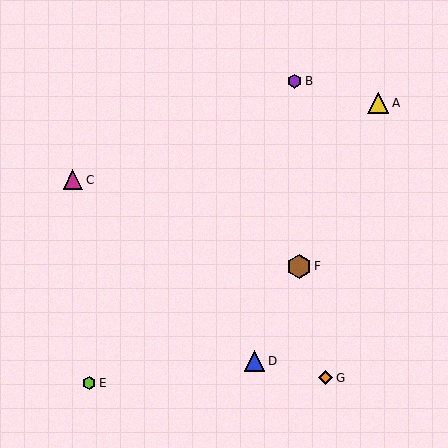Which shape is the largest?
The brown hexagon (labeled F) is the largest.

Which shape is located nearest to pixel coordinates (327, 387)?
The orange diamond (labeled G) at (326, 378) is nearest to that location.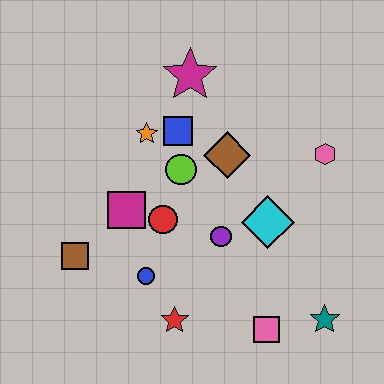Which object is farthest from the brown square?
The pink hexagon is farthest from the brown square.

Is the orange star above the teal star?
Yes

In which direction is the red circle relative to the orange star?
The red circle is below the orange star.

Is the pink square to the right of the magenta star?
Yes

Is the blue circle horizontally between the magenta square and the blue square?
Yes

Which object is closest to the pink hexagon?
The cyan diamond is closest to the pink hexagon.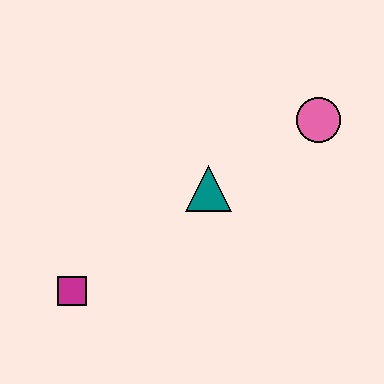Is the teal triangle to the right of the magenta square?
Yes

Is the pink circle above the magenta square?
Yes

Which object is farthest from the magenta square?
The pink circle is farthest from the magenta square.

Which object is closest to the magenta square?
The teal triangle is closest to the magenta square.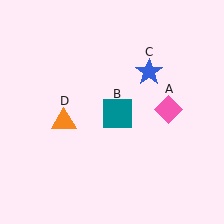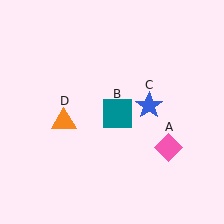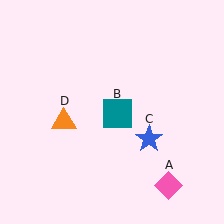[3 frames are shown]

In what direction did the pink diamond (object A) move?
The pink diamond (object A) moved down.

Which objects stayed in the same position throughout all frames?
Teal square (object B) and orange triangle (object D) remained stationary.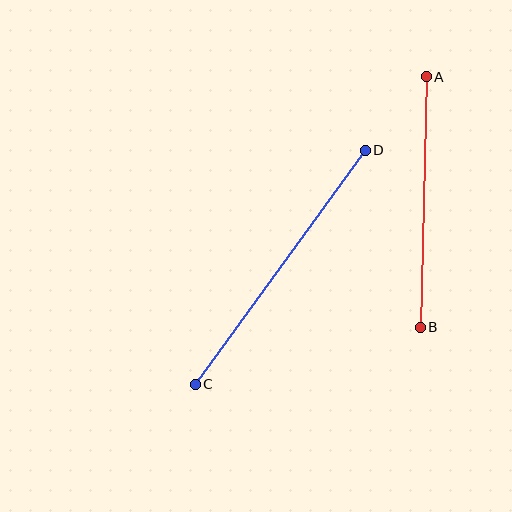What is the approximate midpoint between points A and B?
The midpoint is at approximately (423, 202) pixels.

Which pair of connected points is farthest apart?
Points C and D are farthest apart.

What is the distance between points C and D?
The distance is approximately 289 pixels.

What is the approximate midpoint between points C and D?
The midpoint is at approximately (280, 267) pixels.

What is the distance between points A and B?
The distance is approximately 251 pixels.